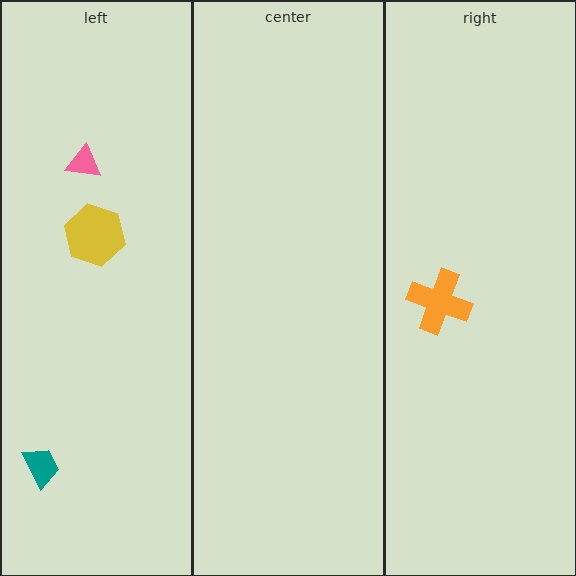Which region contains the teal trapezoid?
The left region.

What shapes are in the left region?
The pink triangle, the yellow hexagon, the teal trapezoid.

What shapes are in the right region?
The orange cross.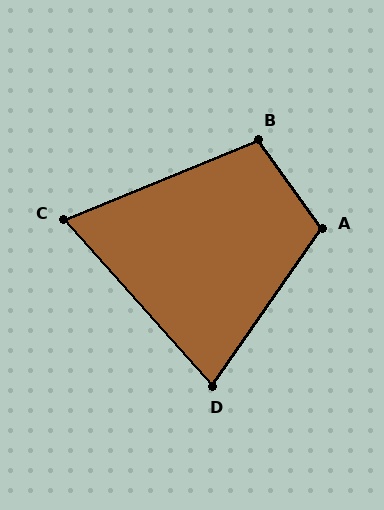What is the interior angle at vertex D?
Approximately 77 degrees (acute).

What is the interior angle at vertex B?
Approximately 103 degrees (obtuse).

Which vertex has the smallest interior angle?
C, at approximately 71 degrees.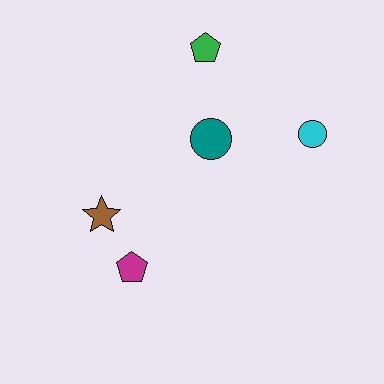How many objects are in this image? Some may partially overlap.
There are 5 objects.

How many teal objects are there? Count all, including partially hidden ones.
There is 1 teal object.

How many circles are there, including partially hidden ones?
There are 2 circles.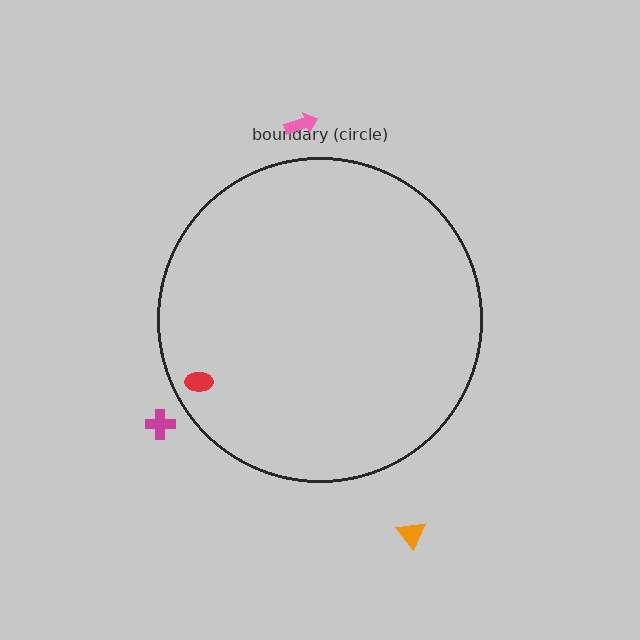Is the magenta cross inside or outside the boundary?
Outside.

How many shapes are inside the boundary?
1 inside, 3 outside.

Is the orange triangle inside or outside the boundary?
Outside.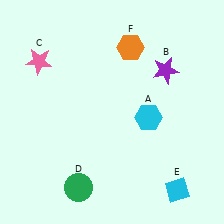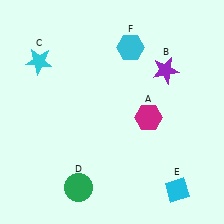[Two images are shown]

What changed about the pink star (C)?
In Image 1, C is pink. In Image 2, it changed to cyan.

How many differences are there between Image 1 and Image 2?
There are 3 differences between the two images.